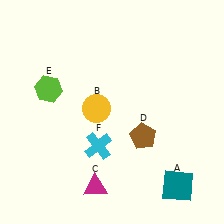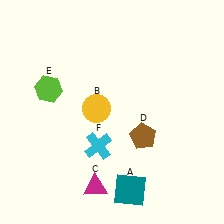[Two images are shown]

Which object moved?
The teal square (A) moved left.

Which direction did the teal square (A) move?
The teal square (A) moved left.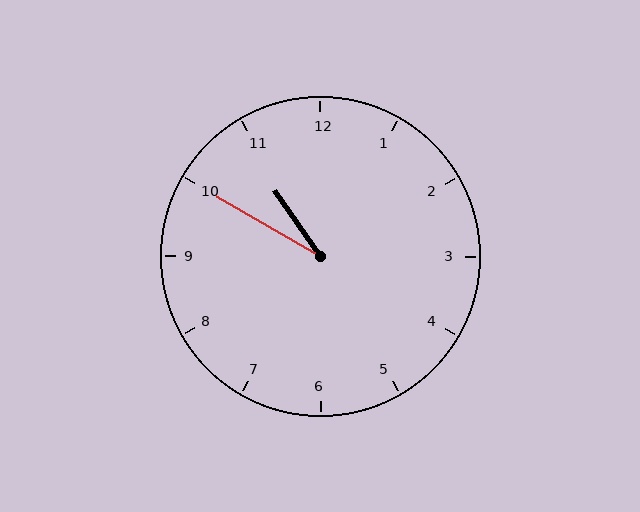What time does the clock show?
10:50.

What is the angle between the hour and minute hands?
Approximately 25 degrees.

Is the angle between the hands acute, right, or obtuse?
It is acute.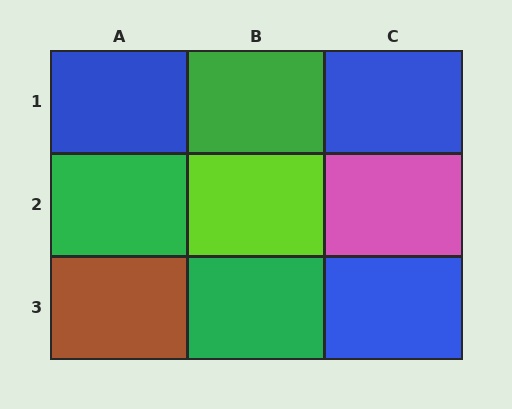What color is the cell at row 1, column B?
Green.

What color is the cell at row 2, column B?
Lime.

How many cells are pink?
1 cell is pink.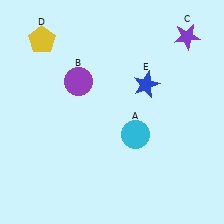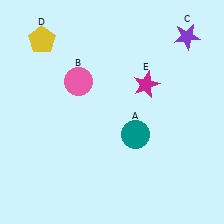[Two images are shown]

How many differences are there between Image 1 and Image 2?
There are 3 differences between the two images.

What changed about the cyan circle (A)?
In Image 1, A is cyan. In Image 2, it changed to teal.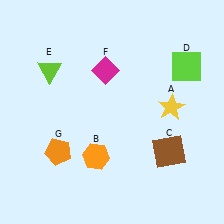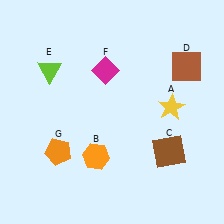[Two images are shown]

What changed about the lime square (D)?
In Image 1, D is lime. In Image 2, it changed to brown.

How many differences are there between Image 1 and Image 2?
There is 1 difference between the two images.